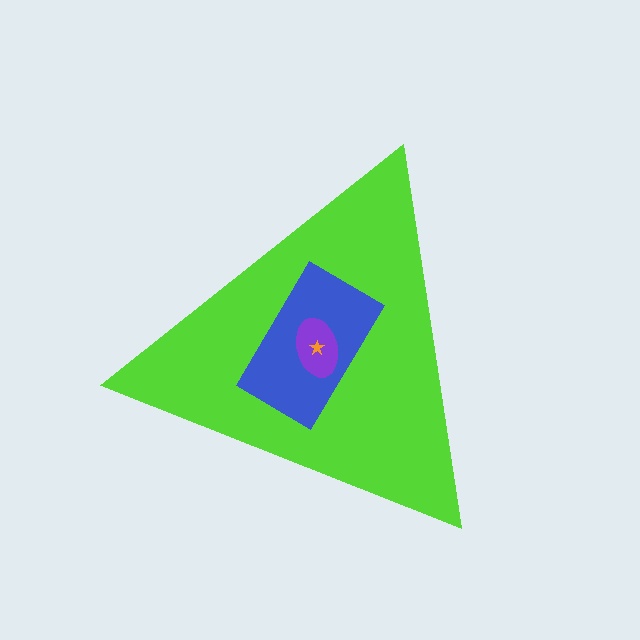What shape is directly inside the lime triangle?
The blue rectangle.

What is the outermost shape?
The lime triangle.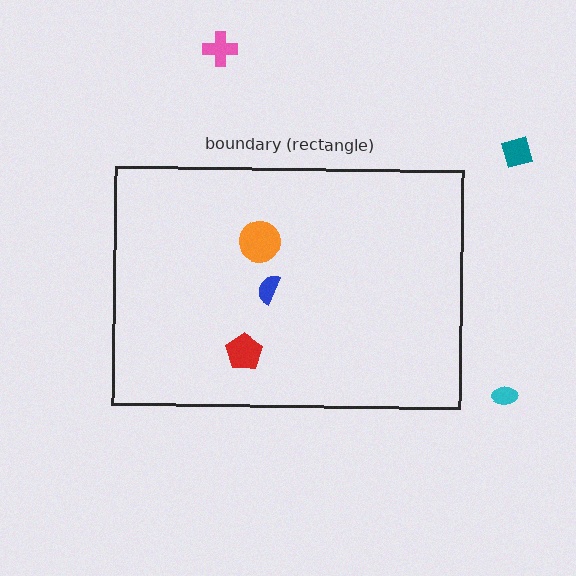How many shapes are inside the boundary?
3 inside, 3 outside.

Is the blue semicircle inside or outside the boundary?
Inside.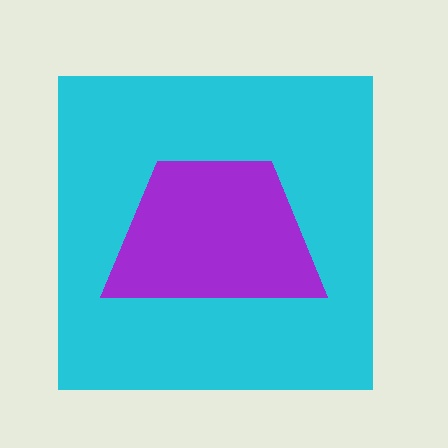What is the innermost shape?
The purple trapezoid.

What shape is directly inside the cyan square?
The purple trapezoid.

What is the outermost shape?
The cyan square.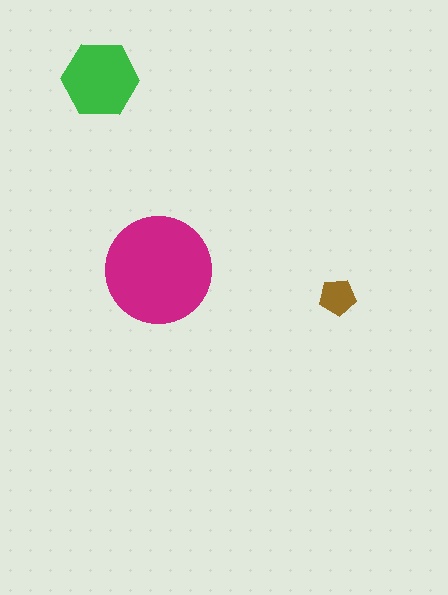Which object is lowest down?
The brown pentagon is bottommost.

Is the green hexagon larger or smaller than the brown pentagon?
Larger.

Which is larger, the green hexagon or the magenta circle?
The magenta circle.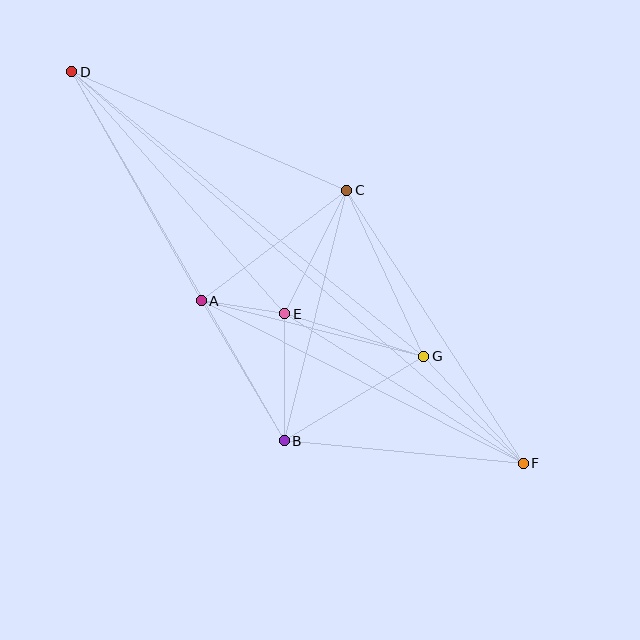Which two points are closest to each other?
Points A and E are closest to each other.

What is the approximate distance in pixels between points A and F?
The distance between A and F is approximately 361 pixels.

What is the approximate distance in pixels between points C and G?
The distance between C and G is approximately 183 pixels.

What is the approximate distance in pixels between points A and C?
The distance between A and C is approximately 183 pixels.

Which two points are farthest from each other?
Points D and F are farthest from each other.